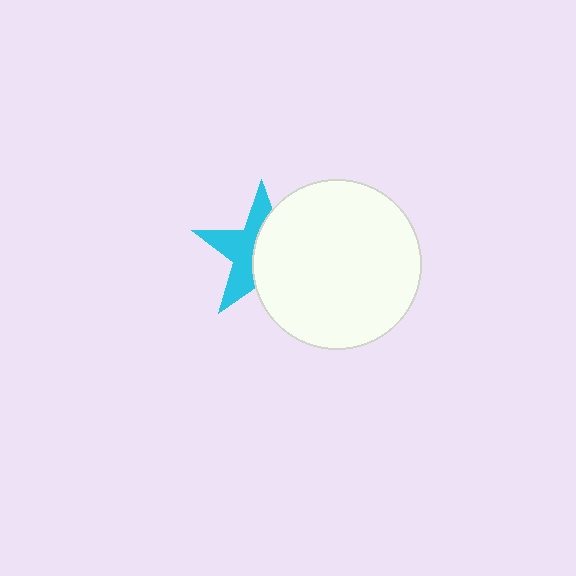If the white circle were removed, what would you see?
You would see the complete cyan star.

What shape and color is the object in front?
The object in front is a white circle.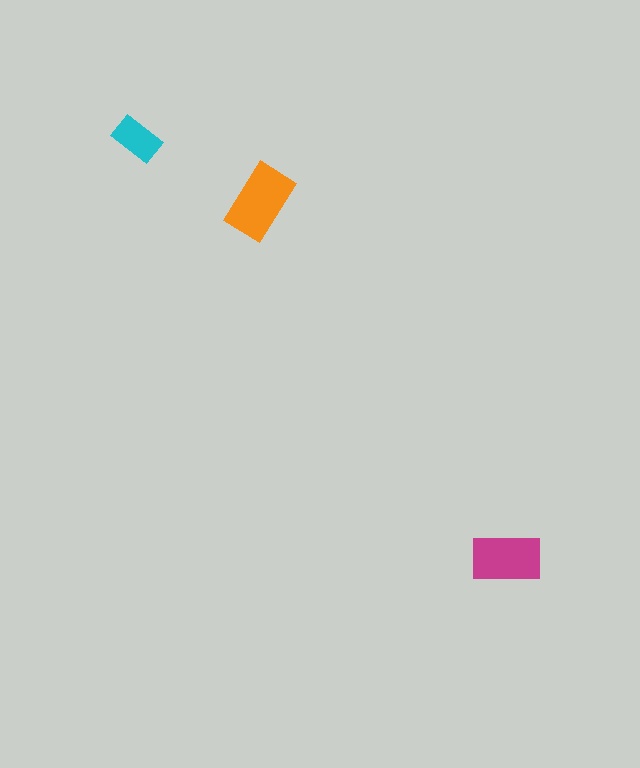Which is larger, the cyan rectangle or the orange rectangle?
The orange one.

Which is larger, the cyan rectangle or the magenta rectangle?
The magenta one.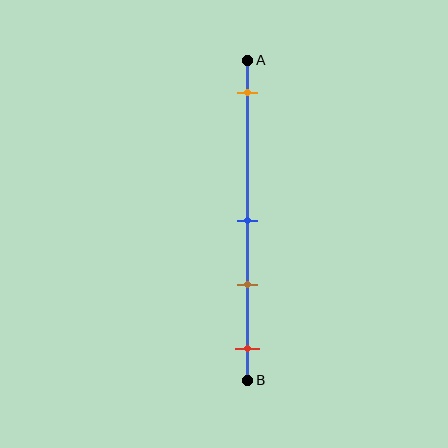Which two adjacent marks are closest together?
The blue and brown marks are the closest adjacent pair.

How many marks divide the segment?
There are 4 marks dividing the segment.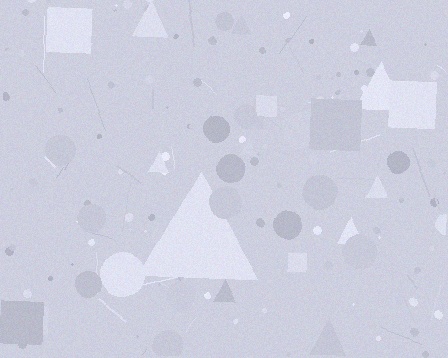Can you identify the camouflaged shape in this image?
The camouflaged shape is a triangle.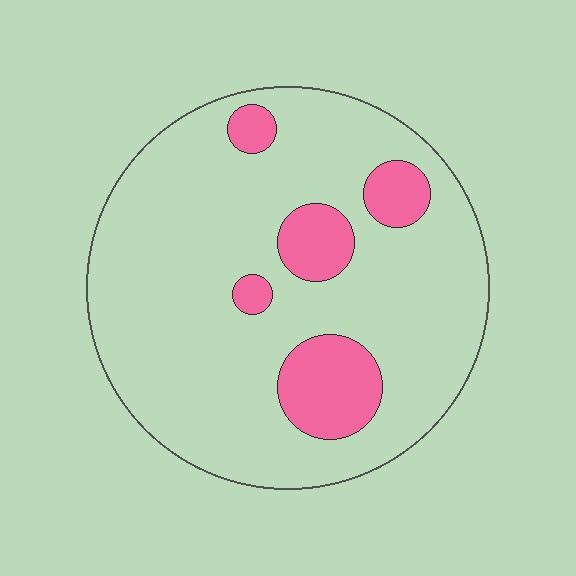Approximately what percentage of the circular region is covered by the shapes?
Approximately 15%.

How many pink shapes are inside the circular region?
5.